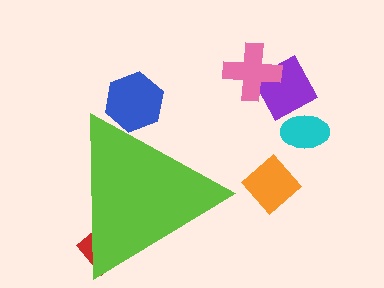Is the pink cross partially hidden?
No, the pink cross is fully visible.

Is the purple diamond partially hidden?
No, the purple diamond is fully visible.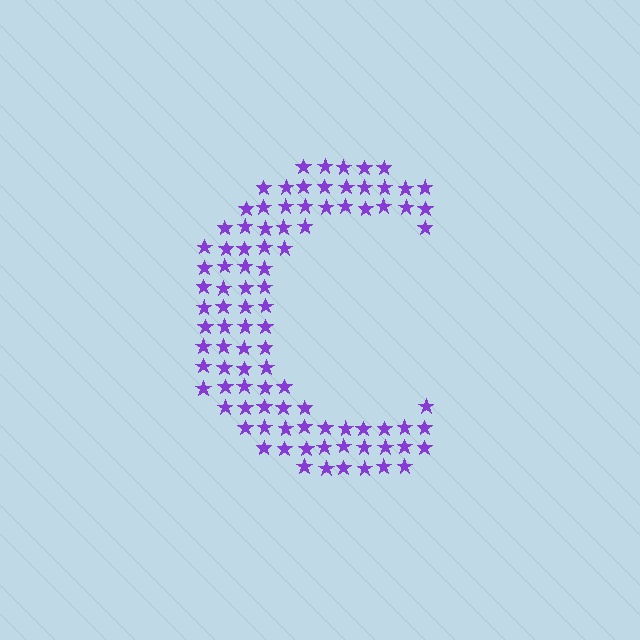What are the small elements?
The small elements are stars.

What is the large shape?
The large shape is the letter C.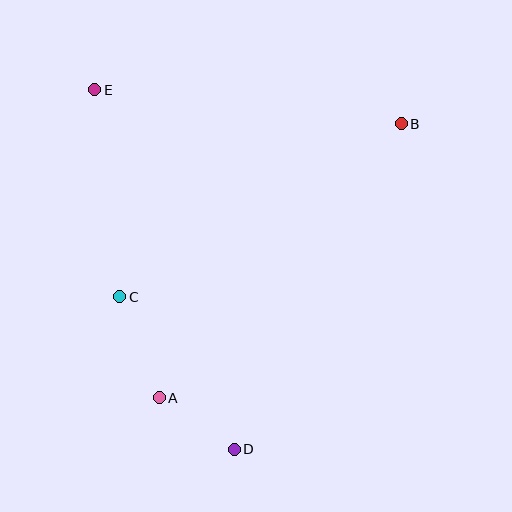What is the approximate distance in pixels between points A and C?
The distance between A and C is approximately 108 pixels.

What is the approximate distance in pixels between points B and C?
The distance between B and C is approximately 330 pixels.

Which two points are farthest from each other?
Points D and E are farthest from each other.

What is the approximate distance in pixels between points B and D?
The distance between B and D is approximately 366 pixels.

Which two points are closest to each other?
Points A and D are closest to each other.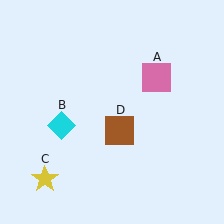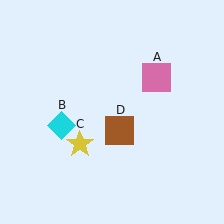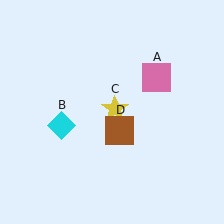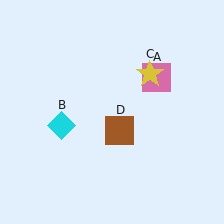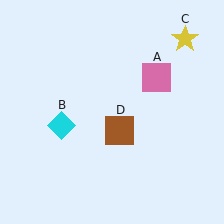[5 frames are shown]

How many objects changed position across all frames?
1 object changed position: yellow star (object C).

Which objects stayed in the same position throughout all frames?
Pink square (object A) and cyan diamond (object B) and brown square (object D) remained stationary.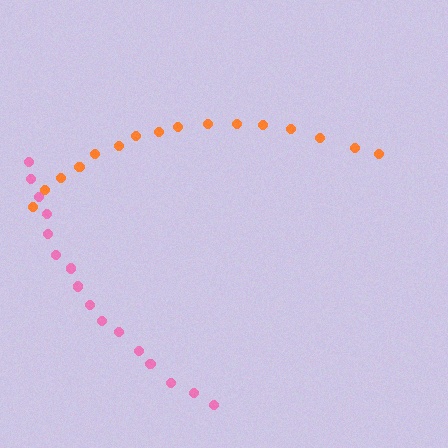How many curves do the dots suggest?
There are 2 distinct paths.